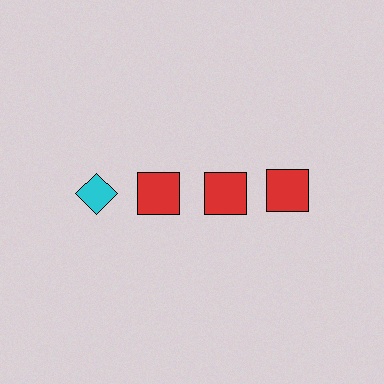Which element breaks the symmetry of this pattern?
The cyan diamond in the top row, leftmost column breaks the symmetry. All other shapes are red squares.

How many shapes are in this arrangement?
There are 4 shapes arranged in a grid pattern.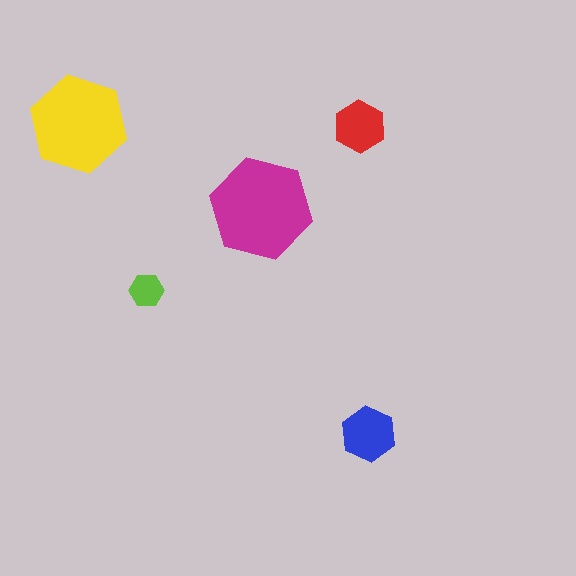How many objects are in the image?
There are 5 objects in the image.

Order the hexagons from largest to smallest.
the magenta one, the yellow one, the blue one, the red one, the lime one.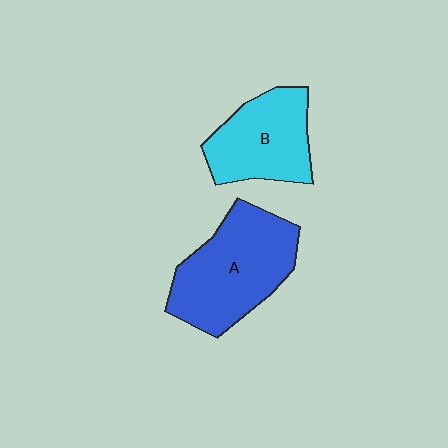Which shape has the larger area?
Shape A (blue).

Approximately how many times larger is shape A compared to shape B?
Approximately 1.3 times.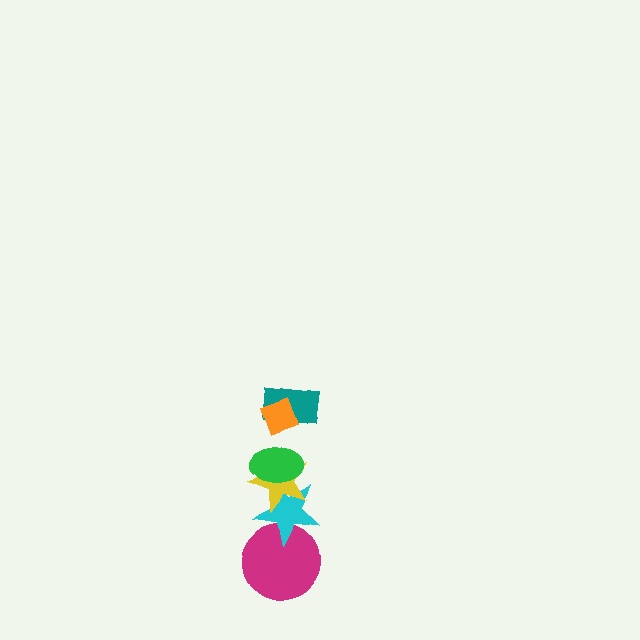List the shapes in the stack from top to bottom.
From top to bottom: the orange diamond, the teal rectangle, the green ellipse, the yellow star, the cyan star, the magenta circle.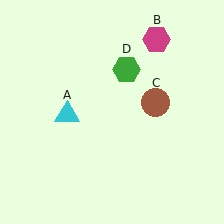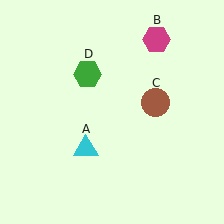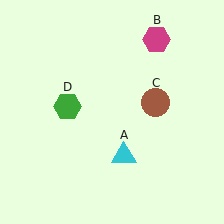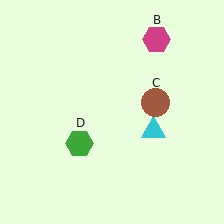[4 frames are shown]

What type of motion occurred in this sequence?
The cyan triangle (object A), green hexagon (object D) rotated counterclockwise around the center of the scene.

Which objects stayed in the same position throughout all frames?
Magenta hexagon (object B) and brown circle (object C) remained stationary.